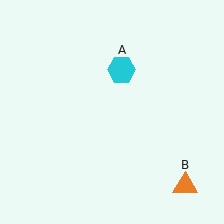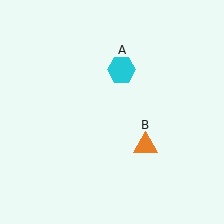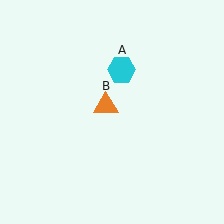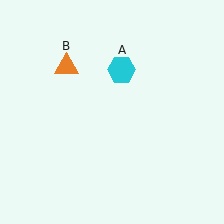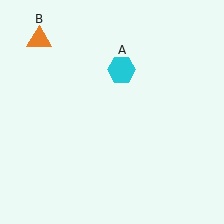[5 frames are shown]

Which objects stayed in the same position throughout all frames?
Cyan hexagon (object A) remained stationary.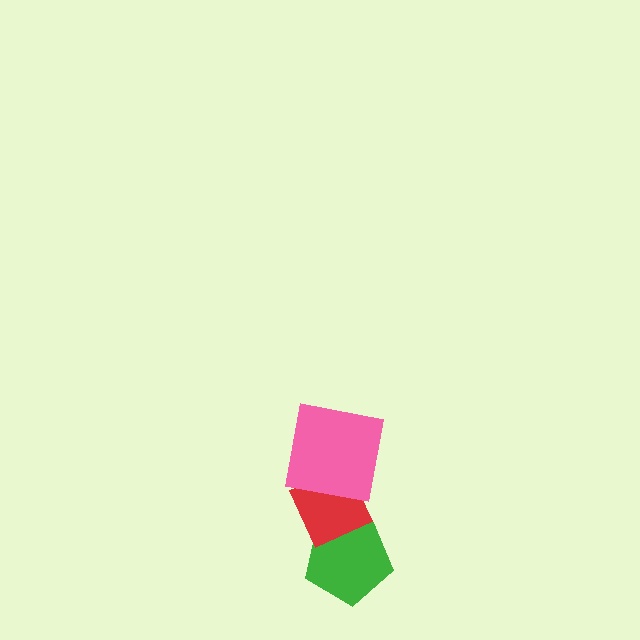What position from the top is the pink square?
The pink square is 1st from the top.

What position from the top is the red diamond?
The red diamond is 2nd from the top.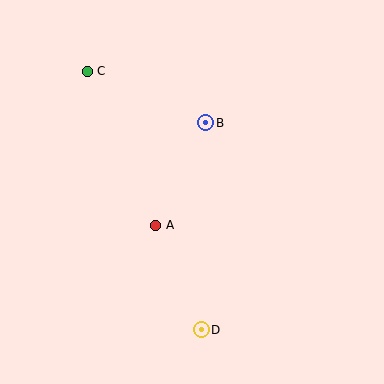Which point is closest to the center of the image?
Point A at (156, 225) is closest to the center.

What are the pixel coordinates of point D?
Point D is at (201, 330).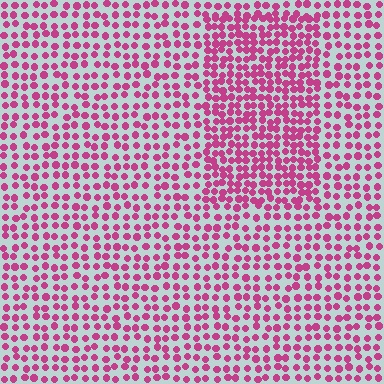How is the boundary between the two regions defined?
The boundary is defined by a change in element density (approximately 1.7x ratio). All elements are the same color, size, and shape.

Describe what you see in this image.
The image contains small magenta elements arranged at two different densities. A rectangle-shaped region is visible where the elements are more densely packed than the surrounding area.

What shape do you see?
I see a rectangle.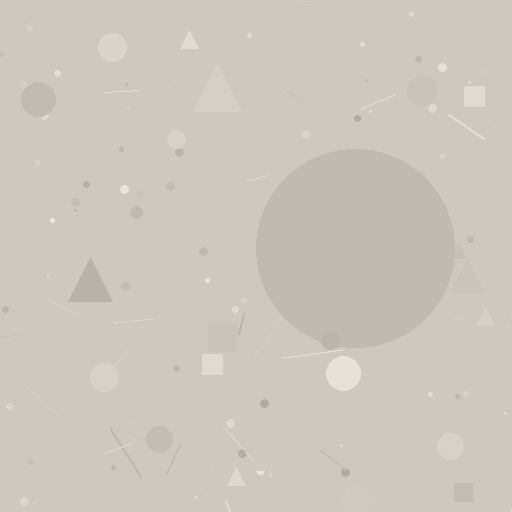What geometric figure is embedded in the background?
A circle is embedded in the background.